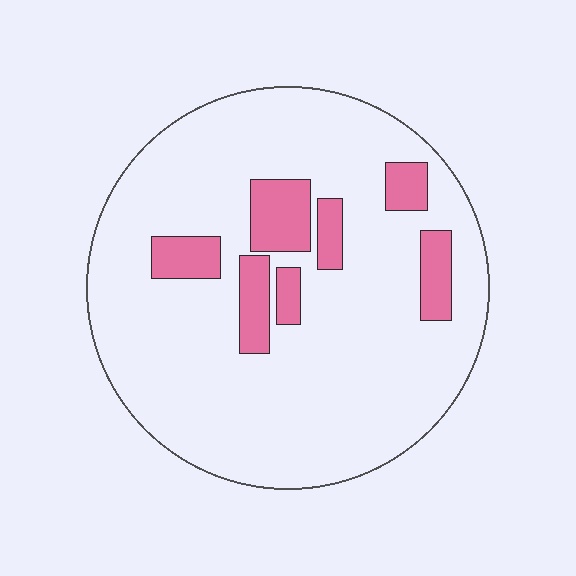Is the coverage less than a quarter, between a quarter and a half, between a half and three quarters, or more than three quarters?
Less than a quarter.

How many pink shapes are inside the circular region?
7.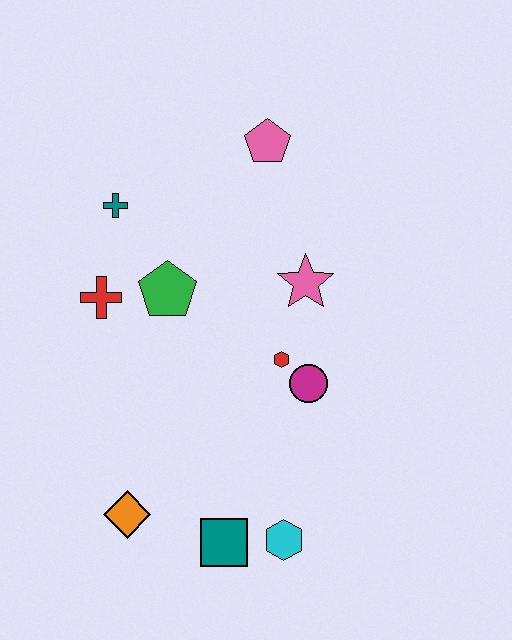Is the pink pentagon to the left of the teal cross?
No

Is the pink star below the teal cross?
Yes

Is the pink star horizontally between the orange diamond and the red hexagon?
No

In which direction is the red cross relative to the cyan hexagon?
The red cross is above the cyan hexagon.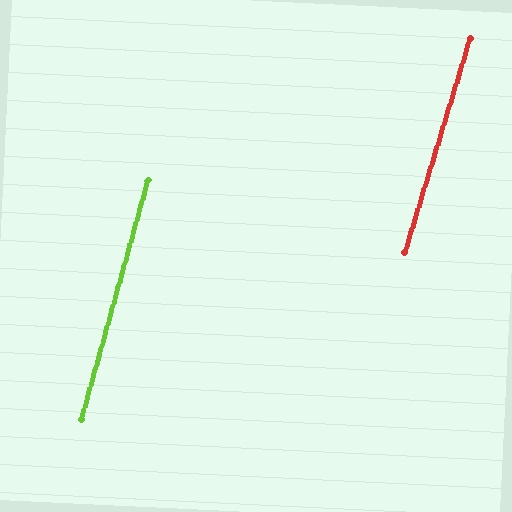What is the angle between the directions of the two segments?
Approximately 1 degree.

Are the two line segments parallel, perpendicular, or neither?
Parallel — their directions differ by only 1.2°.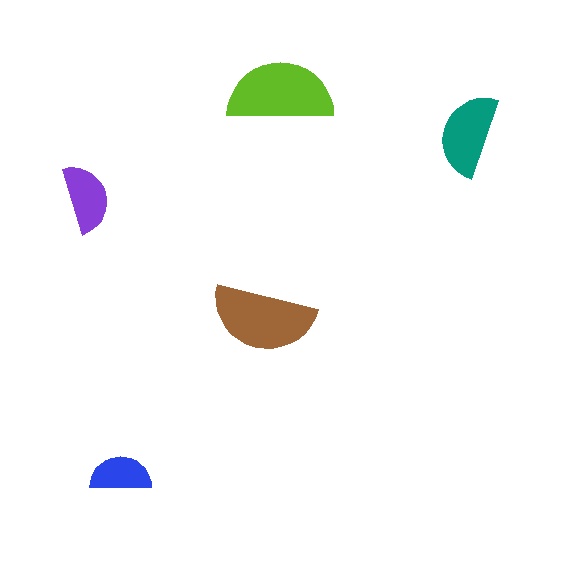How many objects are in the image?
There are 5 objects in the image.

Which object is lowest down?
The blue semicircle is bottommost.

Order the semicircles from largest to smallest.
the lime one, the brown one, the teal one, the purple one, the blue one.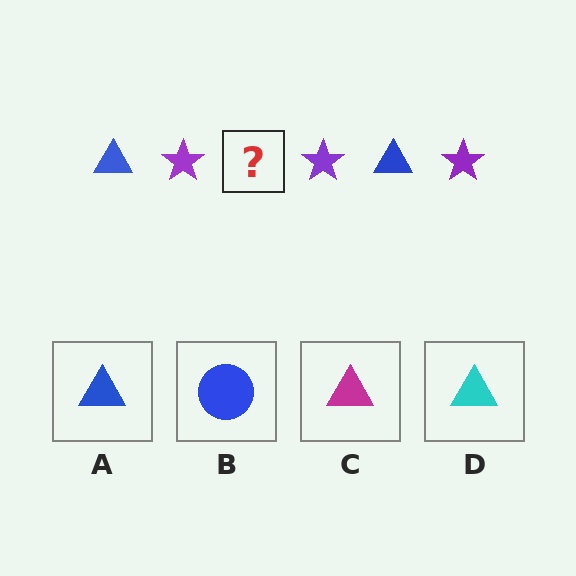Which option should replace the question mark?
Option A.